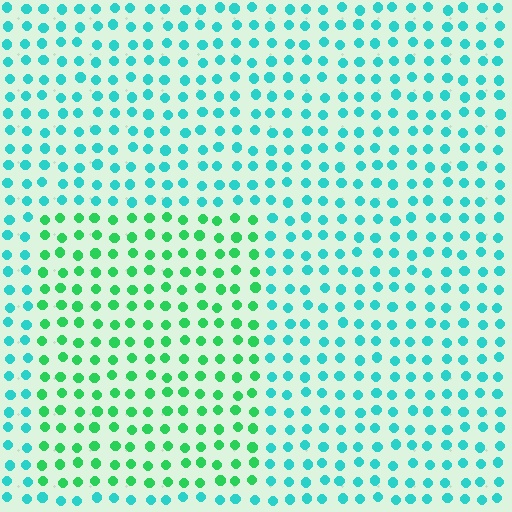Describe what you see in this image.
The image is filled with small cyan elements in a uniform arrangement. A rectangle-shaped region is visible where the elements are tinted to a slightly different hue, forming a subtle color boundary.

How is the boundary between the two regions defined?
The boundary is defined purely by a slight shift in hue (about 40 degrees). Spacing, size, and orientation are identical on both sides.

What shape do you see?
I see a rectangle.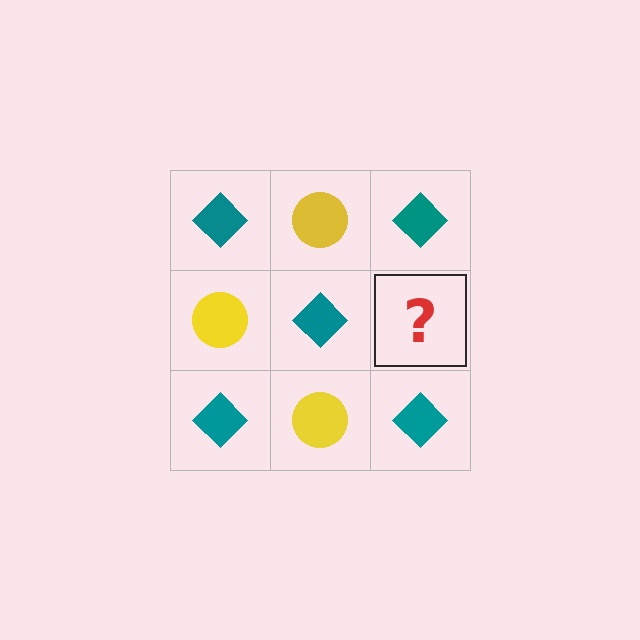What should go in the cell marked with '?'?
The missing cell should contain a yellow circle.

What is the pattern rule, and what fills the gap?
The rule is that it alternates teal diamond and yellow circle in a checkerboard pattern. The gap should be filled with a yellow circle.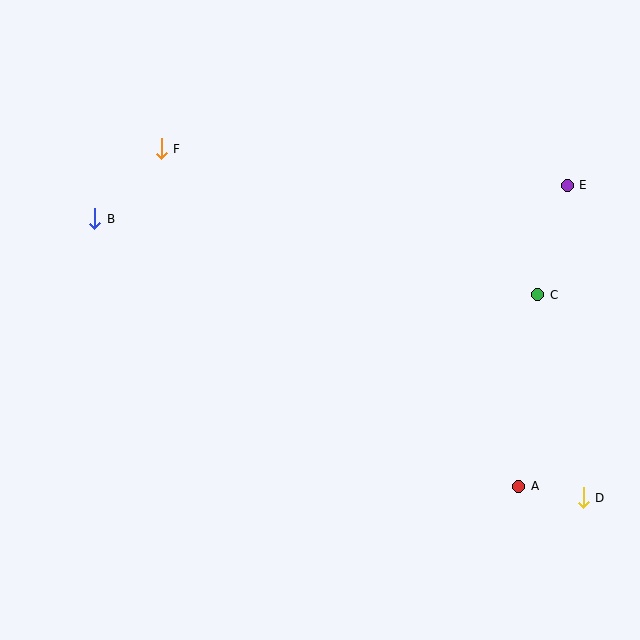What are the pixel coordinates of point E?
Point E is at (567, 185).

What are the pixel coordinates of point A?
Point A is at (519, 486).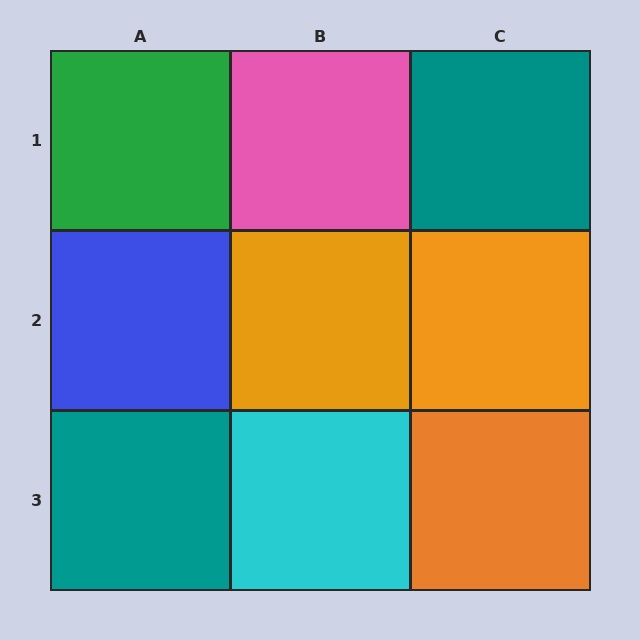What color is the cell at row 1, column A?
Green.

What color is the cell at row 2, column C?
Orange.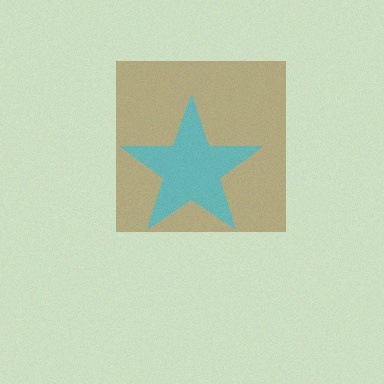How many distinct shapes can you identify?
There are 2 distinct shapes: a brown square, a cyan star.